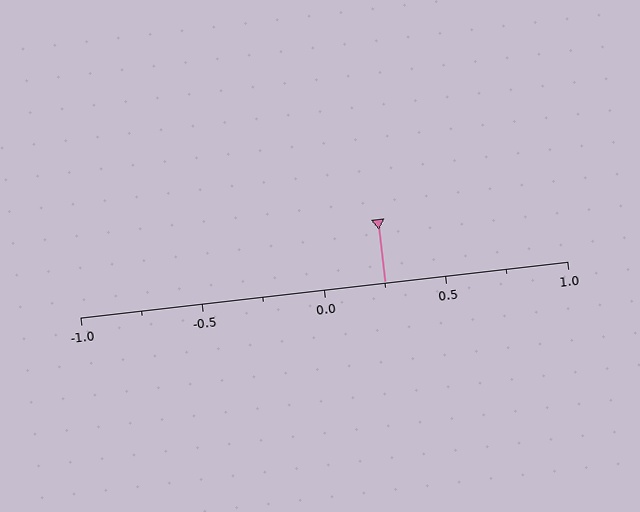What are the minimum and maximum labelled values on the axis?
The axis runs from -1.0 to 1.0.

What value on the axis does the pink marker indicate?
The marker indicates approximately 0.25.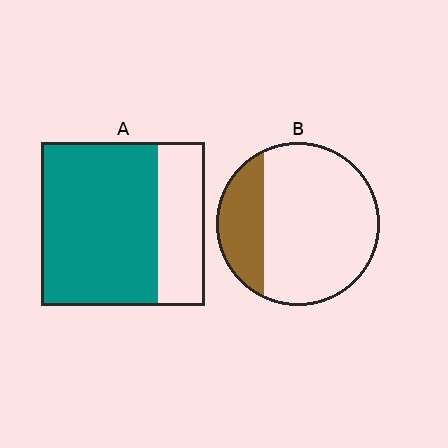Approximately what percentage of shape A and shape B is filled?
A is approximately 70% and B is approximately 25%.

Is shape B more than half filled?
No.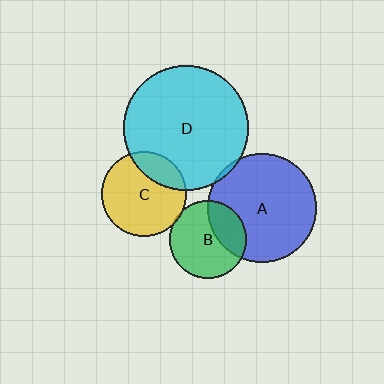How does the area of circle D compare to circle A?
Approximately 1.3 times.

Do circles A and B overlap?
Yes.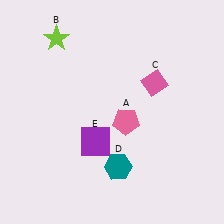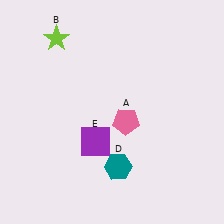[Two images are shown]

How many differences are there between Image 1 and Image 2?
There is 1 difference between the two images.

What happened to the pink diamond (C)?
The pink diamond (C) was removed in Image 2. It was in the top-right area of Image 1.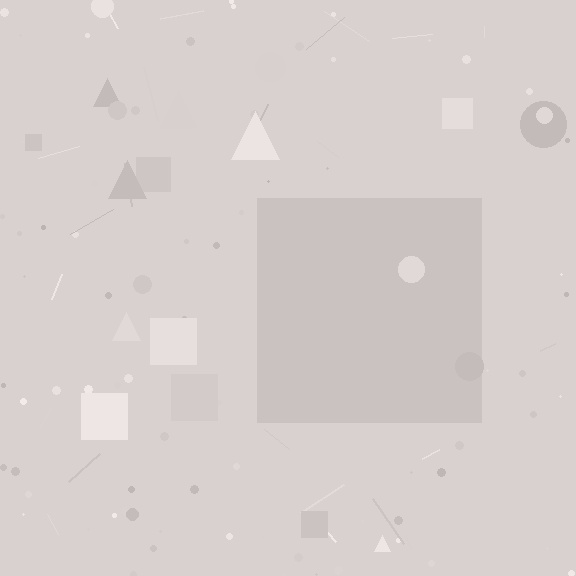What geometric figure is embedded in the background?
A square is embedded in the background.